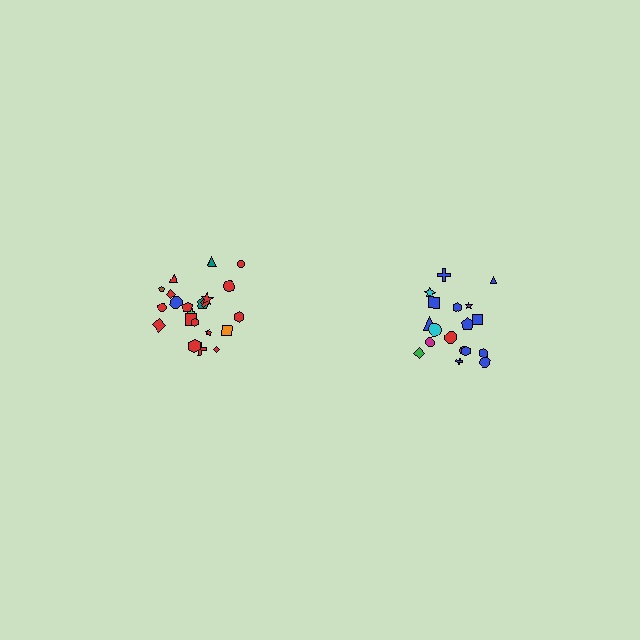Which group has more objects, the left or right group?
The left group.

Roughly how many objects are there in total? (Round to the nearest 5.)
Roughly 40 objects in total.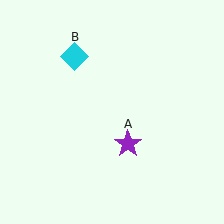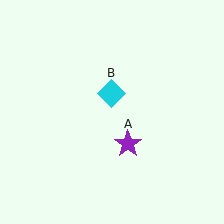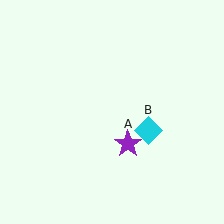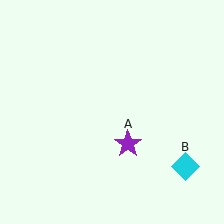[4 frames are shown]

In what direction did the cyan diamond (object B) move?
The cyan diamond (object B) moved down and to the right.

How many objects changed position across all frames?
1 object changed position: cyan diamond (object B).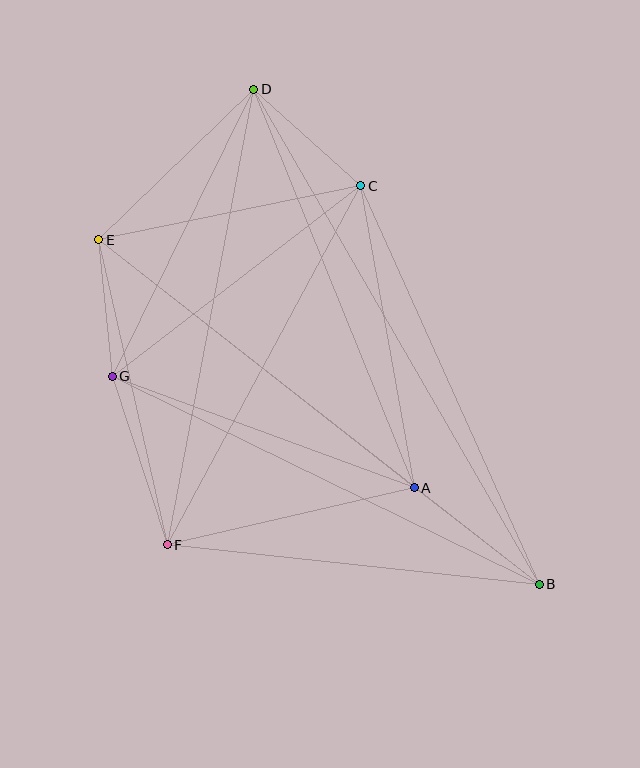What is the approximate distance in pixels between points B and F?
The distance between B and F is approximately 374 pixels.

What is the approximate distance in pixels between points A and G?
The distance between A and G is approximately 322 pixels.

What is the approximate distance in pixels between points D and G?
The distance between D and G is approximately 320 pixels.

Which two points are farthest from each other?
Points B and D are farthest from each other.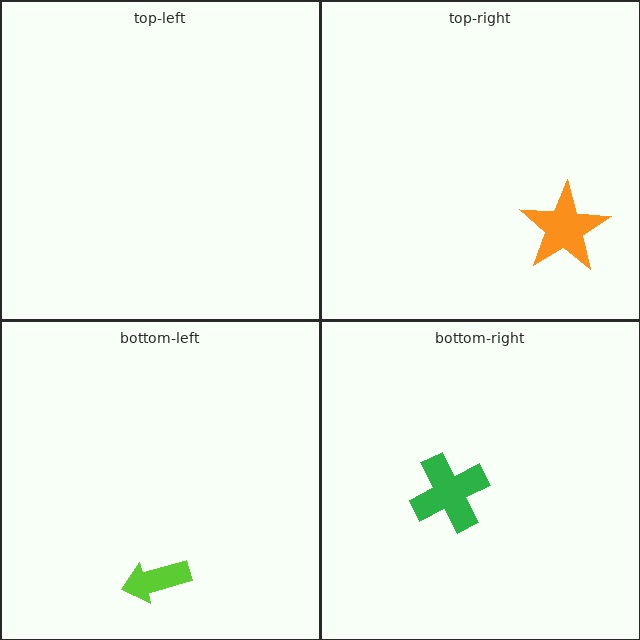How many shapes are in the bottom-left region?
1.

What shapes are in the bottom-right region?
The green cross.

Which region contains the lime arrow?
The bottom-left region.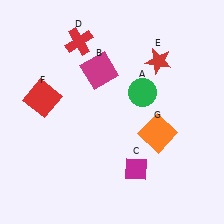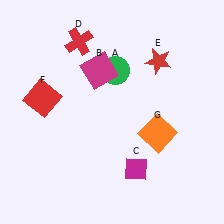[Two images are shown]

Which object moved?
The green circle (A) moved left.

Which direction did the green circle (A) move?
The green circle (A) moved left.